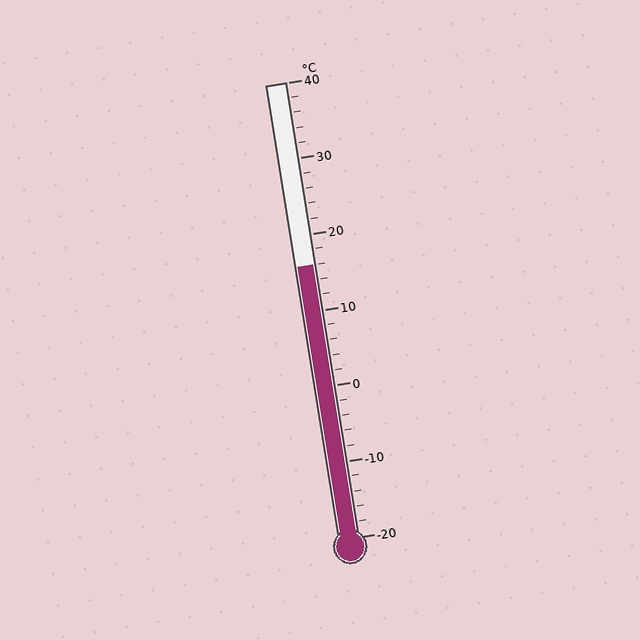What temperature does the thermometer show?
The thermometer shows approximately 16°C.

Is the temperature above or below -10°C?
The temperature is above -10°C.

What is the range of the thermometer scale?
The thermometer scale ranges from -20°C to 40°C.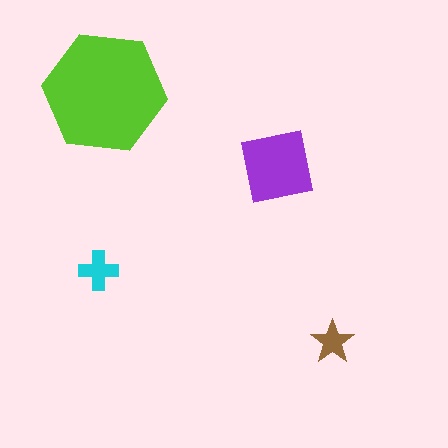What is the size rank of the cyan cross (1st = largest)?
3rd.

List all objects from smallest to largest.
The brown star, the cyan cross, the purple square, the lime hexagon.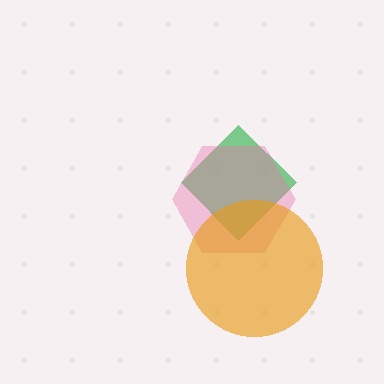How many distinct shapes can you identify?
There are 3 distinct shapes: a green diamond, a pink hexagon, an orange circle.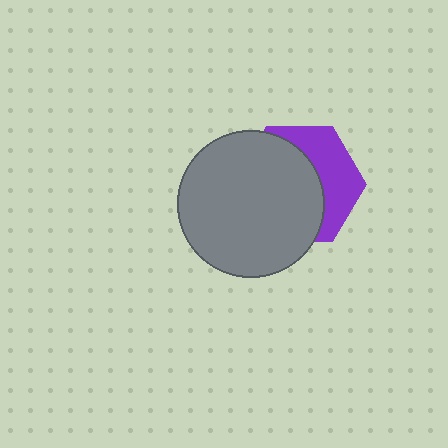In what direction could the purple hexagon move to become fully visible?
The purple hexagon could move right. That would shift it out from behind the gray circle entirely.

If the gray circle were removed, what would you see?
You would see the complete purple hexagon.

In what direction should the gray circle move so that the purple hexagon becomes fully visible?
The gray circle should move left. That is the shortest direction to clear the overlap and leave the purple hexagon fully visible.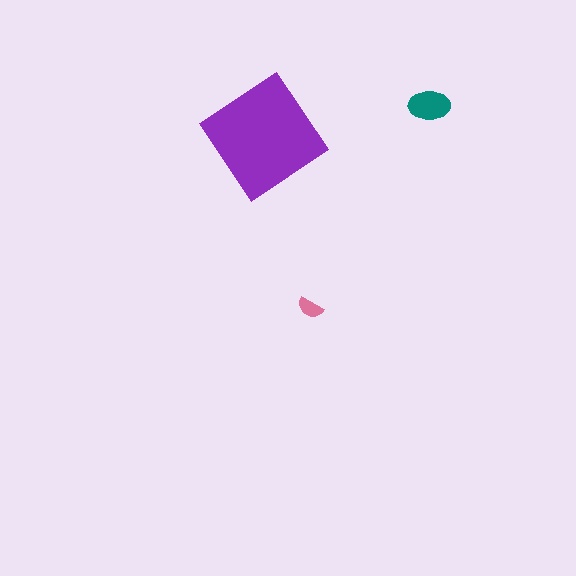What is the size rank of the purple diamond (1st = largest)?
1st.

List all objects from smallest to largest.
The pink semicircle, the teal ellipse, the purple diamond.